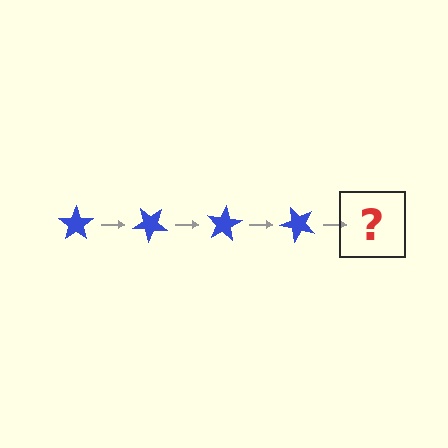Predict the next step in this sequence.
The next step is a blue star rotated 160 degrees.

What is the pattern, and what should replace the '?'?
The pattern is that the star rotates 40 degrees each step. The '?' should be a blue star rotated 160 degrees.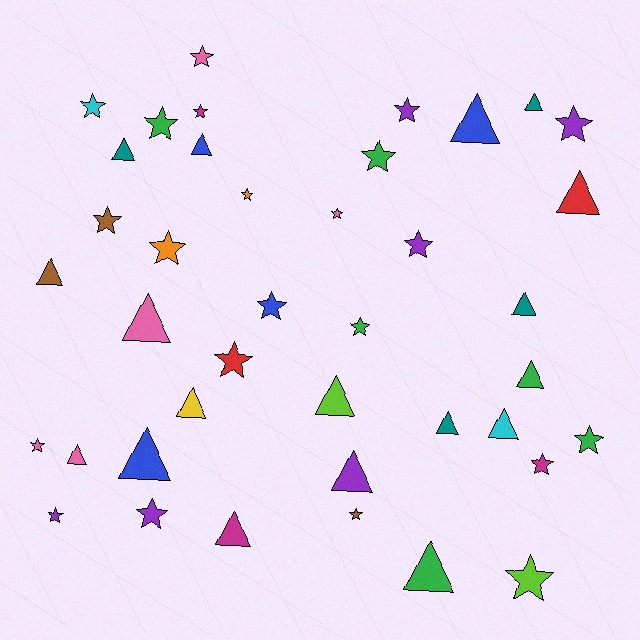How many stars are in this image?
There are 22 stars.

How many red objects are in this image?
There are 2 red objects.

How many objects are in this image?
There are 40 objects.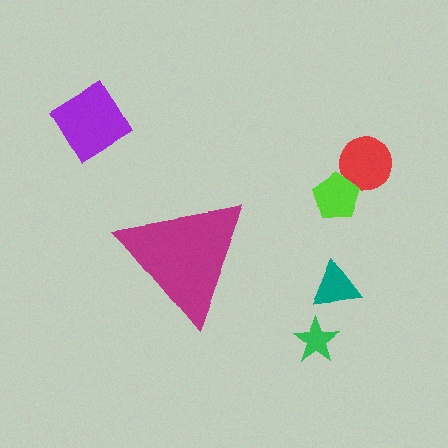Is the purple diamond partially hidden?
No, the purple diamond is fully visible.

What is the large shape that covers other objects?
A magenta triangle.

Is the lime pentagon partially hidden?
No, the lime pentagon is fully visible.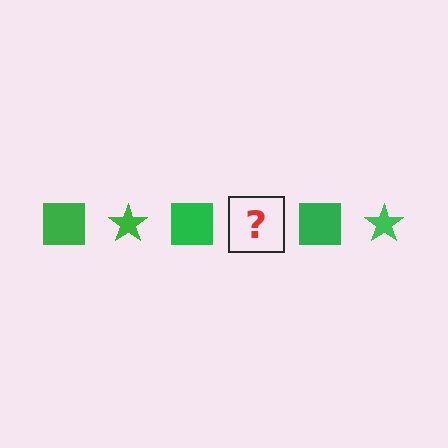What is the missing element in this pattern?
The missing element is a green star.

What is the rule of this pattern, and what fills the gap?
The rule is that the pattern cycles through square, star shapes in green. The gap should be filled with a green star.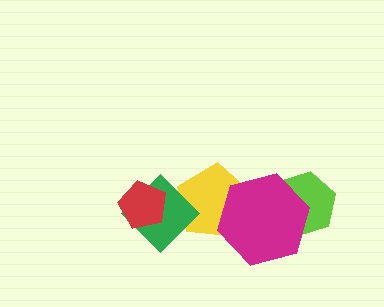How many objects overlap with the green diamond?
2 objects overlap with the green diamond.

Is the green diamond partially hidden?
Yes, it is partially covered by another shape.